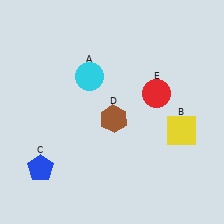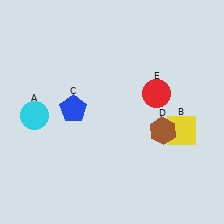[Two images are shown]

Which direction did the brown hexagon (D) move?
The brown hexagon (D) moved right.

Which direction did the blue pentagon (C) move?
The blue pentagon (C) moved up.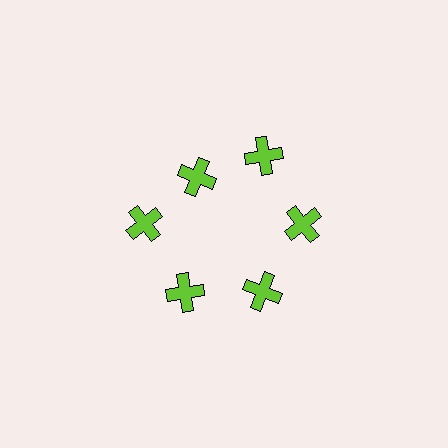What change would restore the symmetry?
The symmetry would be restored by moving it outward, back onto the ring so that all 6 crosses sit at equal angles and equal distance from the center.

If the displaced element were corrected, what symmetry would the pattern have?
It would have 6-fold rotational symmetry — the pattern would map onto itself every 60 degrees.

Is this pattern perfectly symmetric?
No. The 6 lime crosses are arranged in a ring, but one element near the 11 o'clock position is pulled inward toward the center, breaking the 6-fold rotational symmetry.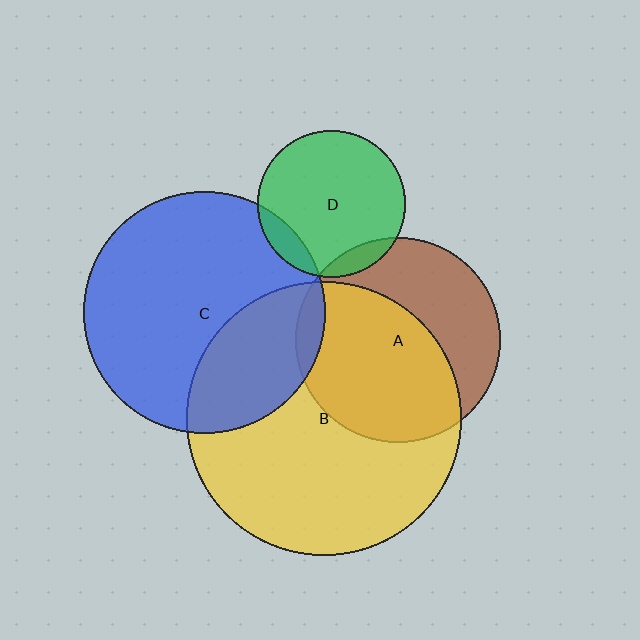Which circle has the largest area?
Circle B (yellow).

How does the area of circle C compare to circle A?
Approximately 1.4 times.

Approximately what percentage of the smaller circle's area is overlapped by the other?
Approximately 5%.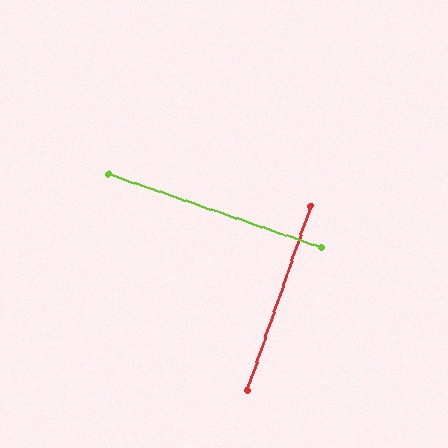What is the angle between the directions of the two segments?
Approximately 90 degrees.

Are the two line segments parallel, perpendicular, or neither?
Perpendicular — they meet at approximately 90°.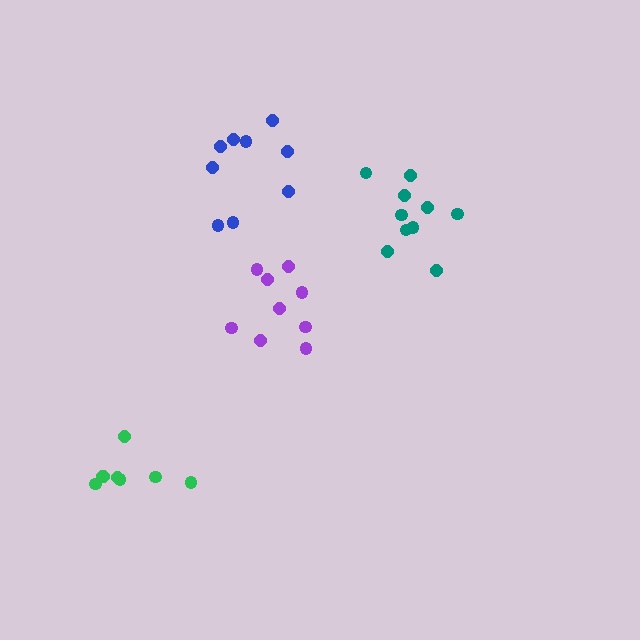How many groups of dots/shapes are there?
There are 4 groups.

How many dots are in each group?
Group 1: 10 dots, Group 2: 8 dots, Group 3: 9 dots, Group 4: 9 dots (36 total).